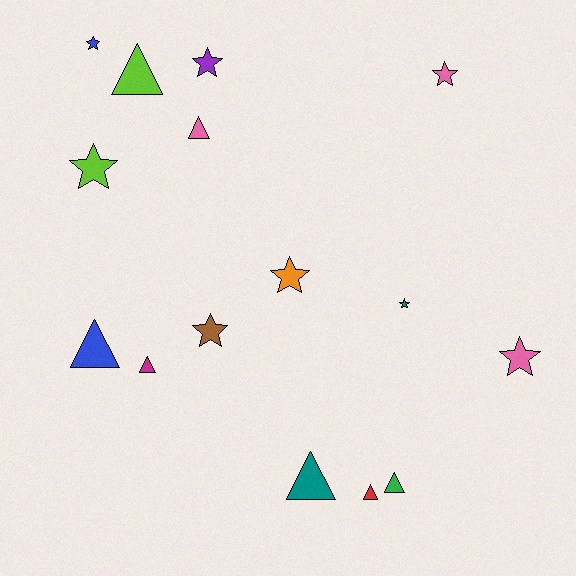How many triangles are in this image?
There are 7 triangles.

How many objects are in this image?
There are 15 objects.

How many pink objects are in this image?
There are 3 pink objects.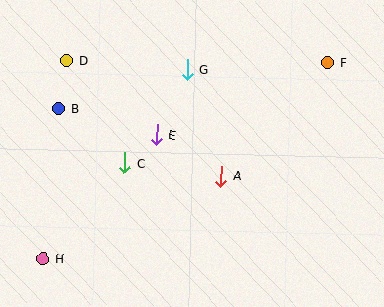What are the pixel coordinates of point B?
Point B is at (59, 108).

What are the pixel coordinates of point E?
Point E is at (157, 135).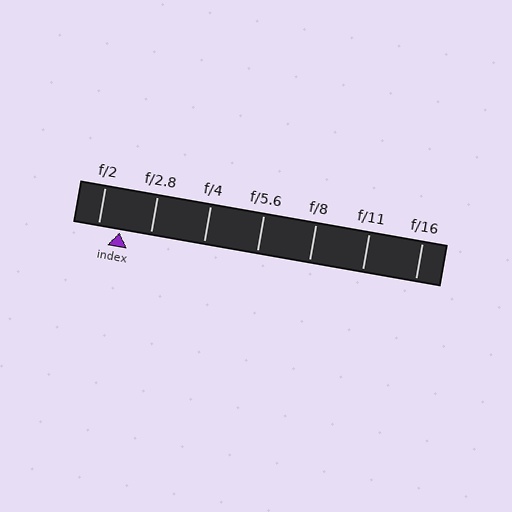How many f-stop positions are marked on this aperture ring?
There are 7 f-stop positions marked.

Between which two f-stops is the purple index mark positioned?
The index mark is between f/2 and f/2.8.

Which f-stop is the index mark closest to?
The index mark is closest to f/2.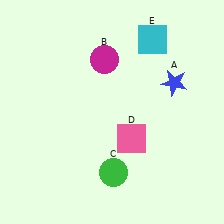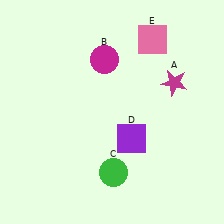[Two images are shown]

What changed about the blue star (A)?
In Image 1, A is blue. In Image 2, it changed to magenta.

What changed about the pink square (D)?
In Image 1, D is pink. In Image 2, it changed to purple.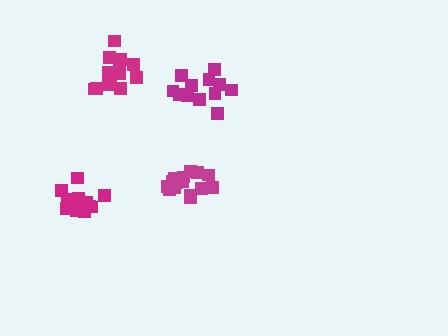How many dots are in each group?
Group 1: 16 dots, Group 2: 14 dots, Group 3: 13 dots, Group 4: 14 dots (57 total).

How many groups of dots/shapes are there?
There are 4 groups.